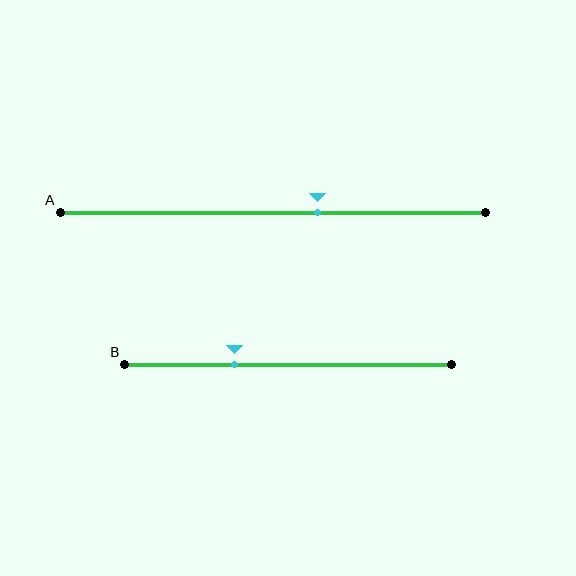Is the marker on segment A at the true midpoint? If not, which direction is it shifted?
No, the marker on segment A is shifted to the right by about 10% of the segment length.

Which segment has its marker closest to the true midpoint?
Segment A has its marker closest to the true midpoint.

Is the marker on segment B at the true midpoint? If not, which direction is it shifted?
No, the marker on segment B is shifted to the left by about 17% of the segment length.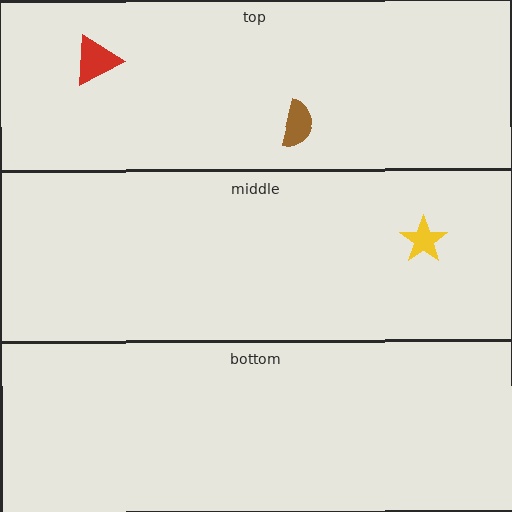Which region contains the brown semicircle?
The top region.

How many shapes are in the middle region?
1.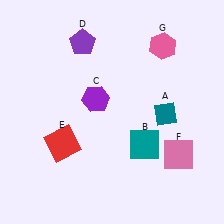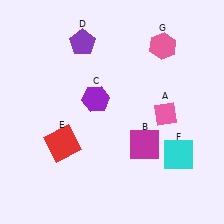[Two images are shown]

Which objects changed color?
A changed from teal to pink. B changed from teal to magenta. F changed from pink to cyan.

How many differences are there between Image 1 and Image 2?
There are 3 differences between the two images.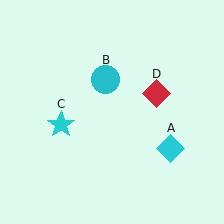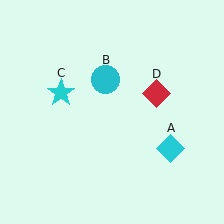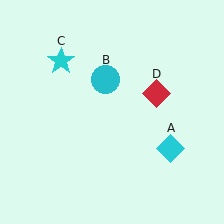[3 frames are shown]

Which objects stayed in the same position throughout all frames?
Cyan diamond (object A) and cyan circle (object B) and red diamond (object D) remained stationary.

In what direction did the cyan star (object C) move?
The cyan star (object C) moved up.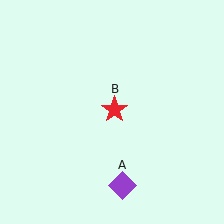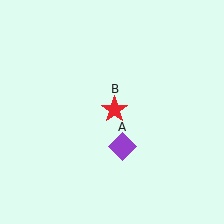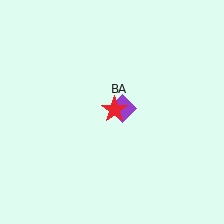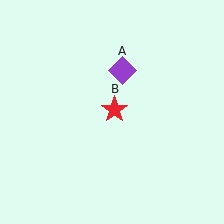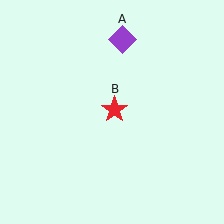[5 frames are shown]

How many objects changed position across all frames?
1 object changed position: purple diamond (object A).